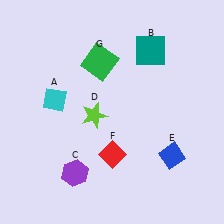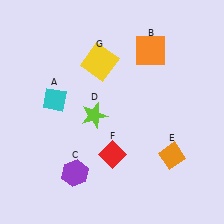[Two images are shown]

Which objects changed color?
B changed from teal to orange. E changed from blue to orange. G changed from green to yellow.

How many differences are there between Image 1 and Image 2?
There are 3 differences between the two images.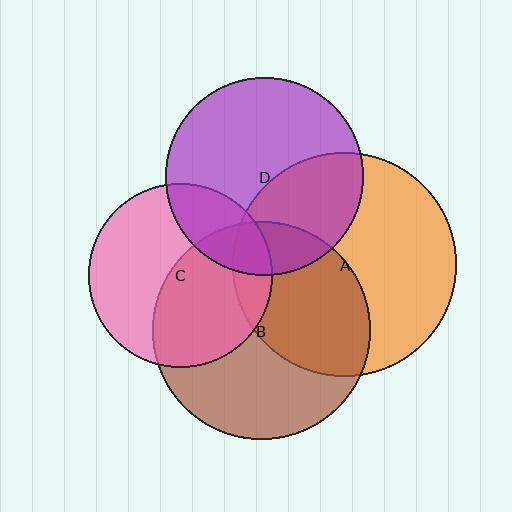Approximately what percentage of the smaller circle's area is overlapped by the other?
Approximately 20%.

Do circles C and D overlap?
Yes.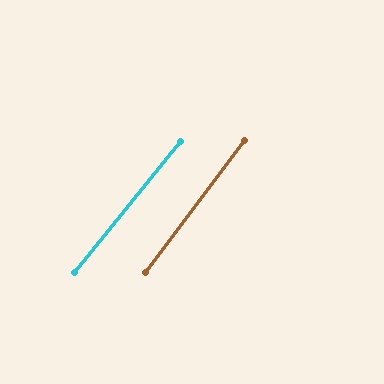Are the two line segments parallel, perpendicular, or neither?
Parallel — their directions differ by only 2.0°.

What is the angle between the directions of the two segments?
Approximately 2 degrees.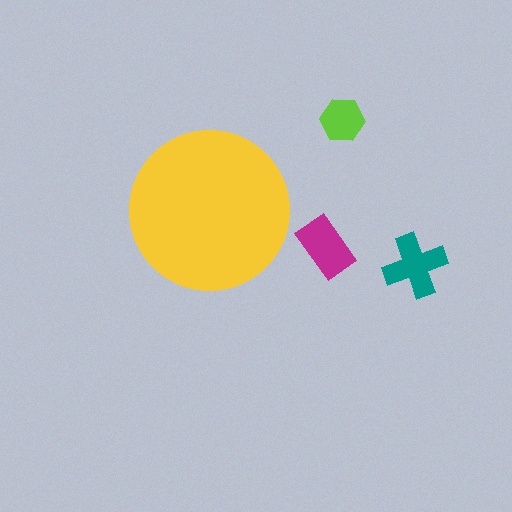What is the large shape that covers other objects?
A yellow circle.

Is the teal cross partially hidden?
No, the teal cross is fully visible.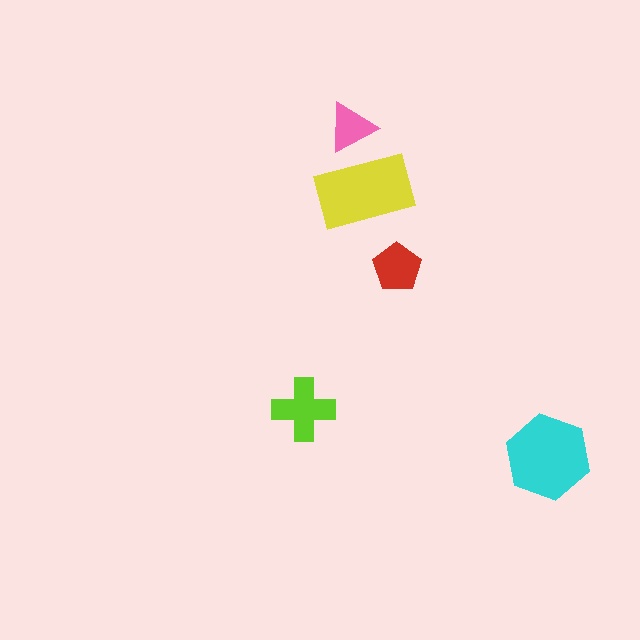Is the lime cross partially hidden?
No, no other shape covers it.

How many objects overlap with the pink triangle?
1 object overlaps with the pink triangle.